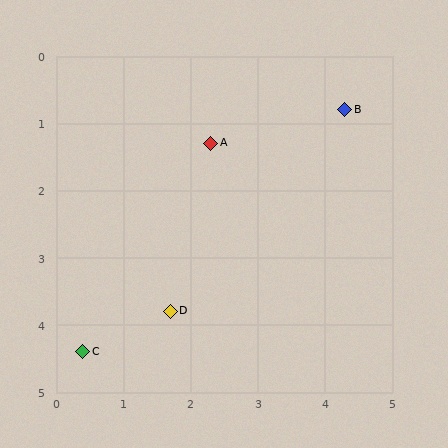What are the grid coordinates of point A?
Point A is at approximately (2.3, 1.3).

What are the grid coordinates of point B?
Point B is at approximately (4.3, 0.8).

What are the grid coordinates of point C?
Point C is at approximately (0.4, 4.4).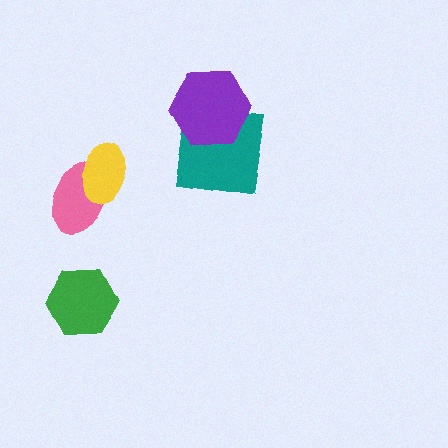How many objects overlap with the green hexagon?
0 objects overlap with the green hexagon.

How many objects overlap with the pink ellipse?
1 object overlaps with the pink ellipse.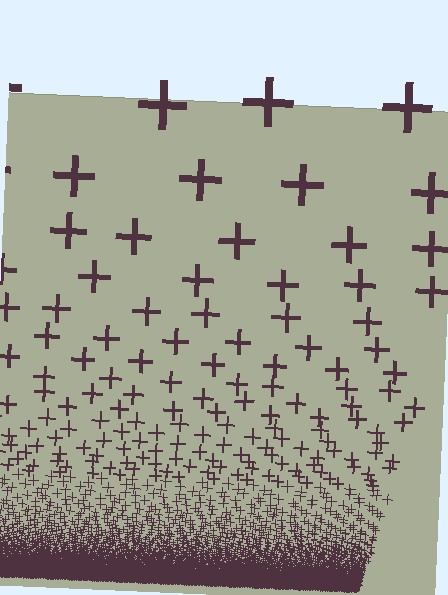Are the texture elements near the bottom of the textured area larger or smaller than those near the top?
Smaller. The gradient is inverted — elements near the bottom are smaller and denser.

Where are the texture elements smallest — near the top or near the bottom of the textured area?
Near the bottom.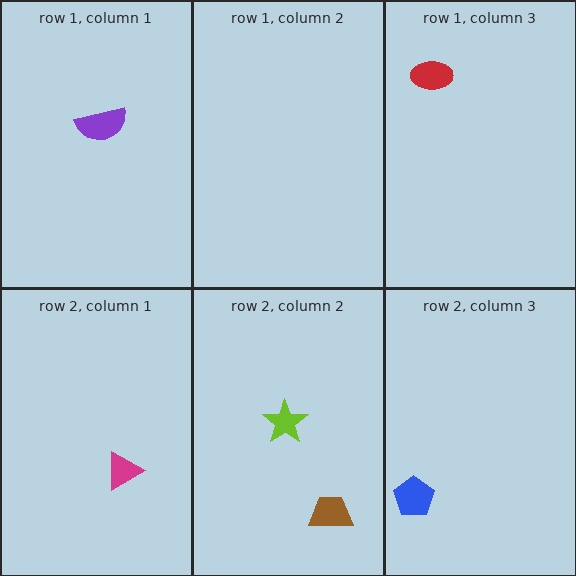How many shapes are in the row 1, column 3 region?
1.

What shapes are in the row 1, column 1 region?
The purple semicircle.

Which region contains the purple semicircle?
The row 1, column 1 region.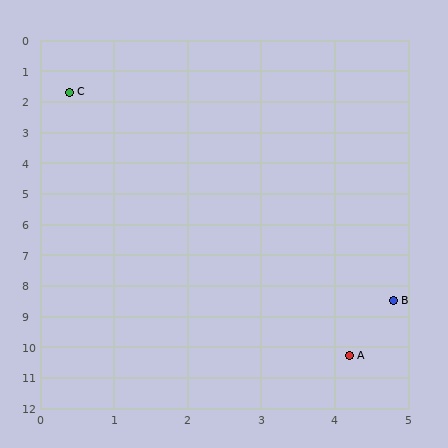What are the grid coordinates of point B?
Point B is at approximately (4.8, 8.5).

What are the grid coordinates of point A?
Point A is at approximately (4.2, 10.3).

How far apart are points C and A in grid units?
Points C and A are about 9.4 grid units apart.